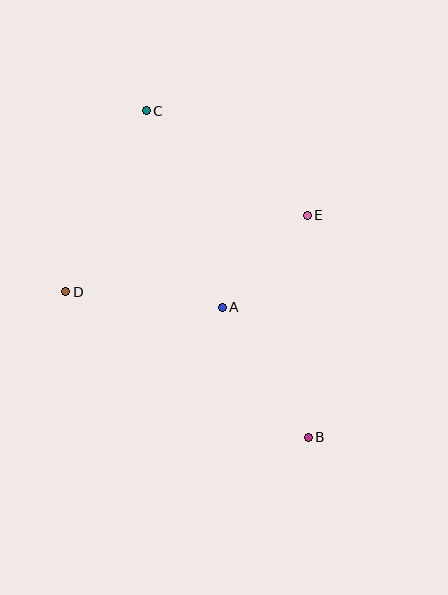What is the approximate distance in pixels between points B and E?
The distance between B and E is approximately 222 pixels.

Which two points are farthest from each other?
Points B and C are farthest from each other.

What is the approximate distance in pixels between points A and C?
The distance between A and C is approximately 211 pixels.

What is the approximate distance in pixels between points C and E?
The distance between C and E is approximately 192 pixels.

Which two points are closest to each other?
Points A and E are closest to each other.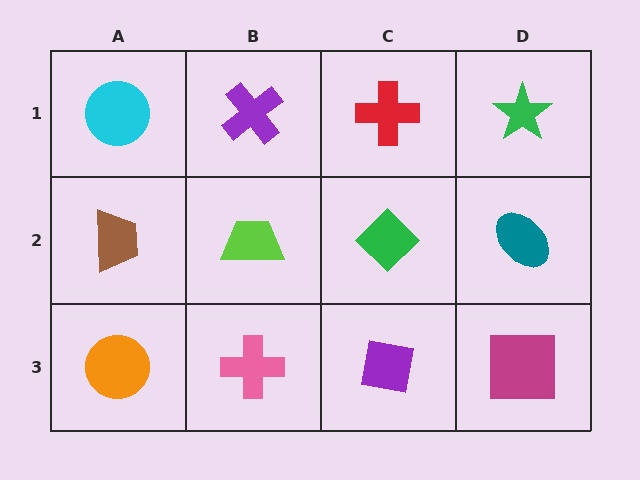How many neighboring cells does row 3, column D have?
2.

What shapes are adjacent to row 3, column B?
A lime trapezoid (row 2, column B), an orange circle (row 3, column A), a purple square (row 3, column C).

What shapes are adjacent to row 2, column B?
A purple cross (row 1, column B), a pink cross (row 3, column B), a brown trapezoid (row 2, column A), a green diamond (row 2, column C).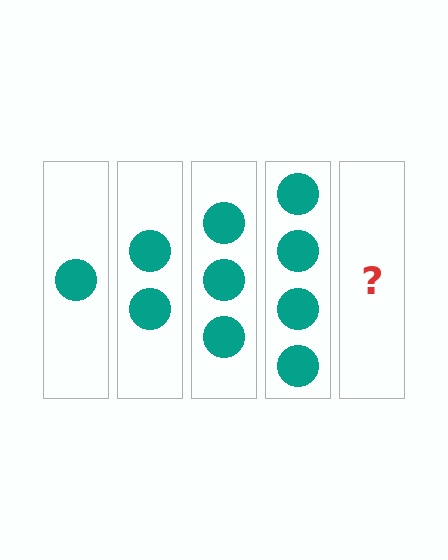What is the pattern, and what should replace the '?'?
The pattern is that each step adds one more circle. The '?' should be 5 circles.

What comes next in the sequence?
The next element should be 5 circles.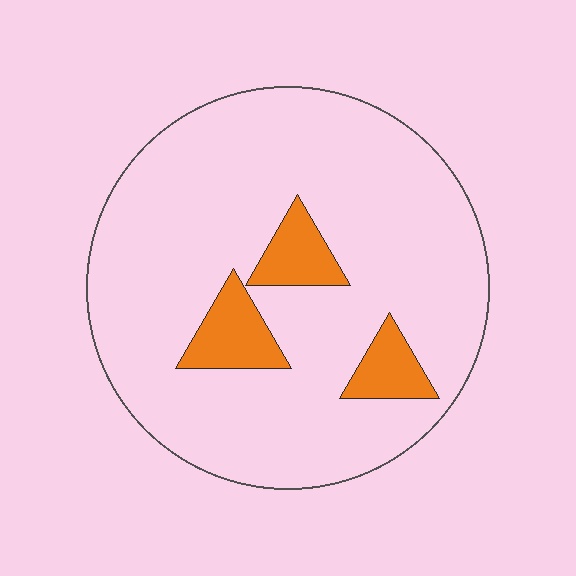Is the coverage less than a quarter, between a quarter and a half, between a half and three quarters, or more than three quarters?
Less than a quarter.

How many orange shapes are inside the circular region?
3.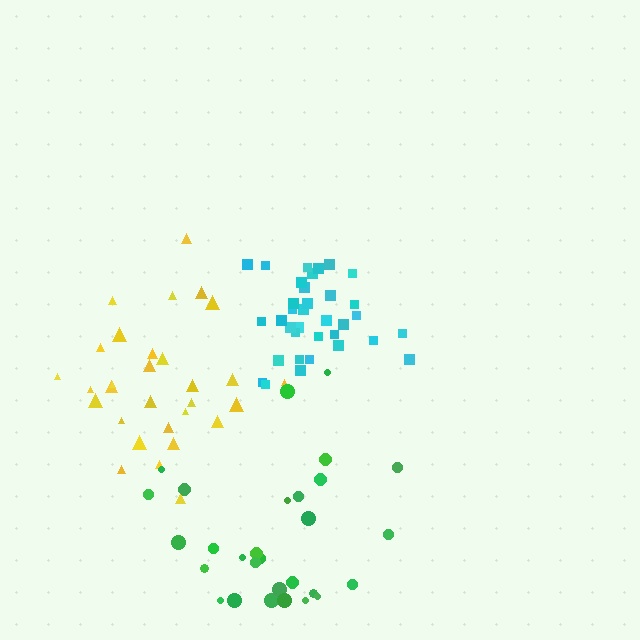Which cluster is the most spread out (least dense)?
Green.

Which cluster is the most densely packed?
Cyan.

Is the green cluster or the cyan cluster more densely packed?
Cyan.